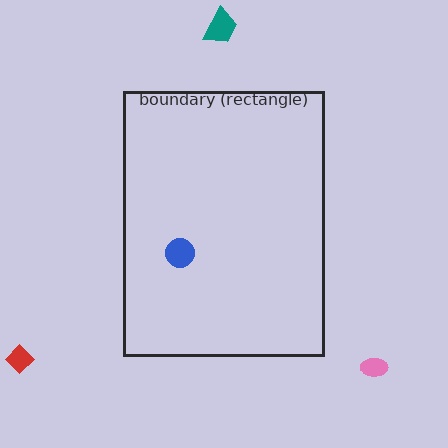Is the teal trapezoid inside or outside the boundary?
Outside.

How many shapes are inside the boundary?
1 inside, 3 outside.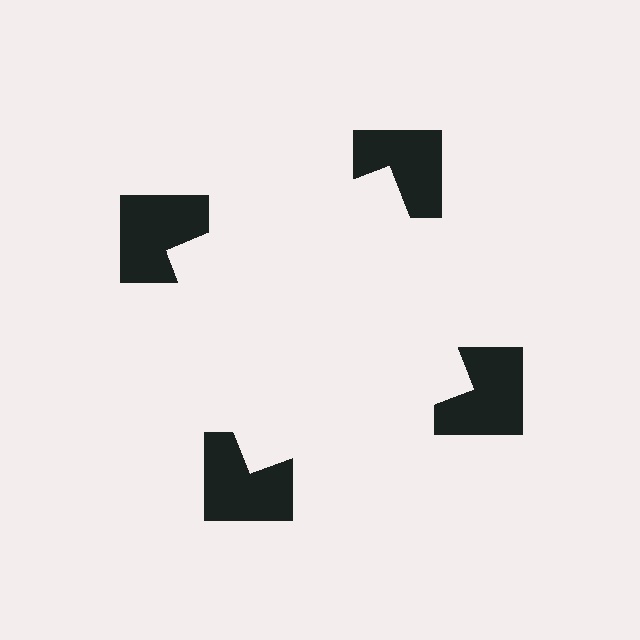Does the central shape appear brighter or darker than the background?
It typically appears slightly brighter than the background, even though no actual brightness change is drawn.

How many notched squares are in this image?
There are 4 — one at each vertex of the illusory square.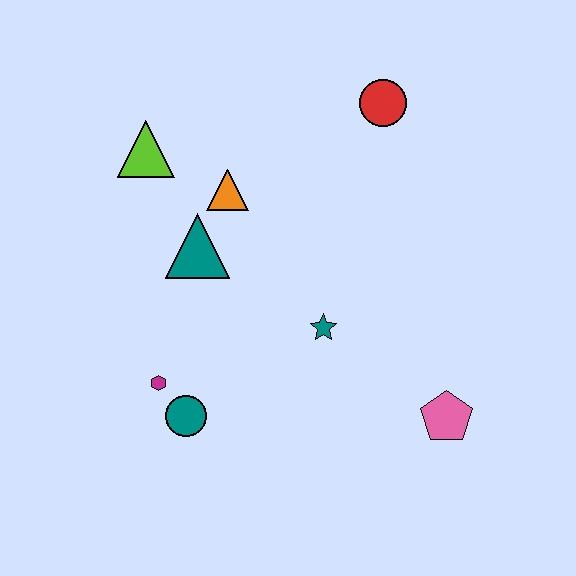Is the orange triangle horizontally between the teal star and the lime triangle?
Yes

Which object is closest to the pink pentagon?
The teal star is closest to the pink pentagon.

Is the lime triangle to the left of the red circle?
Yes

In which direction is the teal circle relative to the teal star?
The teal circle is to the left of the teal star.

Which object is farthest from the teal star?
The lime triangle is farthest from the teal star.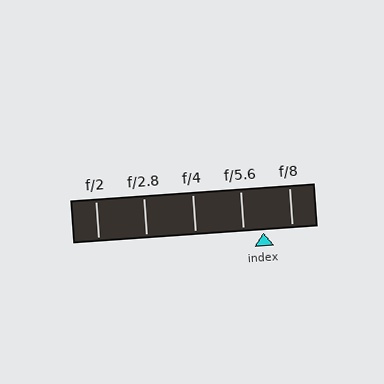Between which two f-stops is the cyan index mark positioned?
The index mark is between f/5.6 and f/8.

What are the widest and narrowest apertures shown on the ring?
The widest aperture shown is f/2 and the narrowest is f/8.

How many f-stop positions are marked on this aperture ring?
There are 5 f-stop positions marked.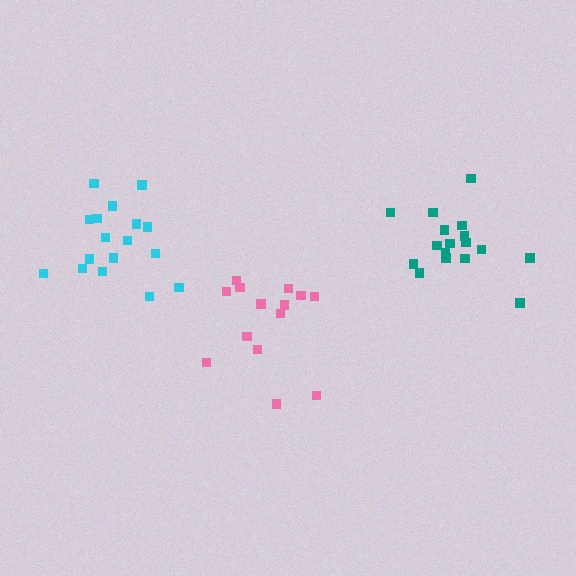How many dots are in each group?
Group 1: 17 dots, Group 2: 14 dots, Group 3: 17 dots (48 total).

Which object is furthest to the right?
The teal cluster is rightmost.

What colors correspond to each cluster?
The clusters are colored: teal, pink, cyan.